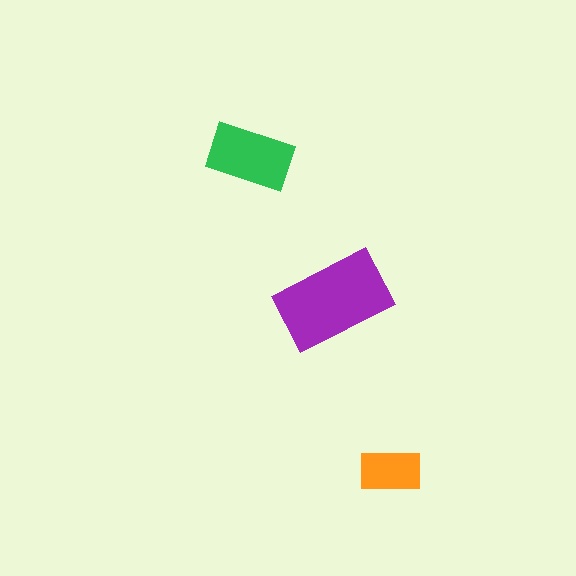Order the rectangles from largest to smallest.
the purple one, the green one, the orange one.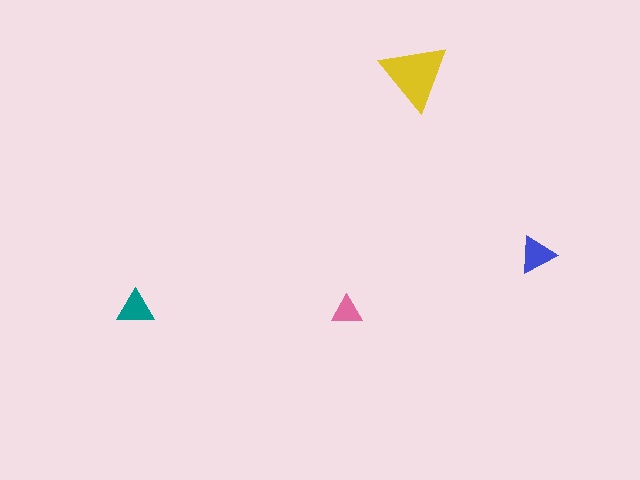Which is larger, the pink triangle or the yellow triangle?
The yellow one.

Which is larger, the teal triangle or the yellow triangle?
The yellow one.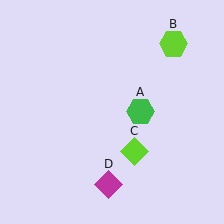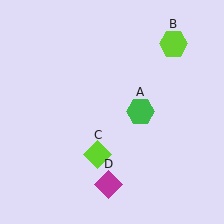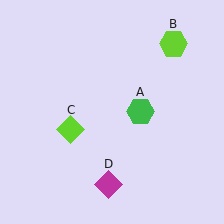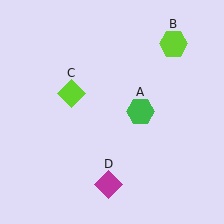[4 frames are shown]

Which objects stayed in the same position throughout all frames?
Green hexagon (object A) and lime hexagon (object B) and magenta diamond (object D) remained stationary.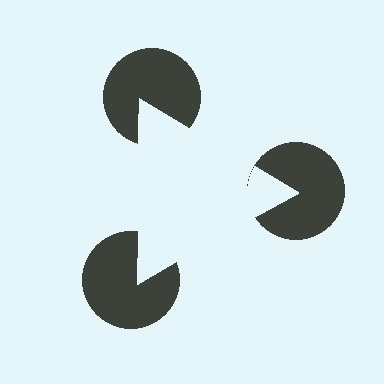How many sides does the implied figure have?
3 sides.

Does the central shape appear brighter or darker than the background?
It typically appears slightly brighter than the background, even though no actual brightness change is drawn.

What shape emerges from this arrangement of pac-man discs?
An illusory triangle — its edges are inferred from the aligned wedge cuts in the pac-man discs, not physically drawn.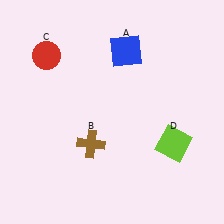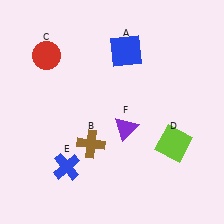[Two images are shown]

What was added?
A blue cross (E), a purple triangle (F) were added in Image 2.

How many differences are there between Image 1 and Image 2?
There are 2 differences between the two images.